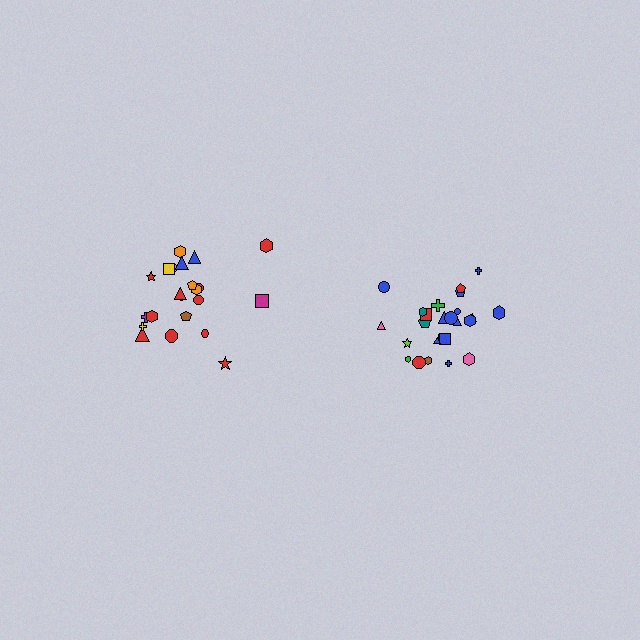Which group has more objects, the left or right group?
The right group.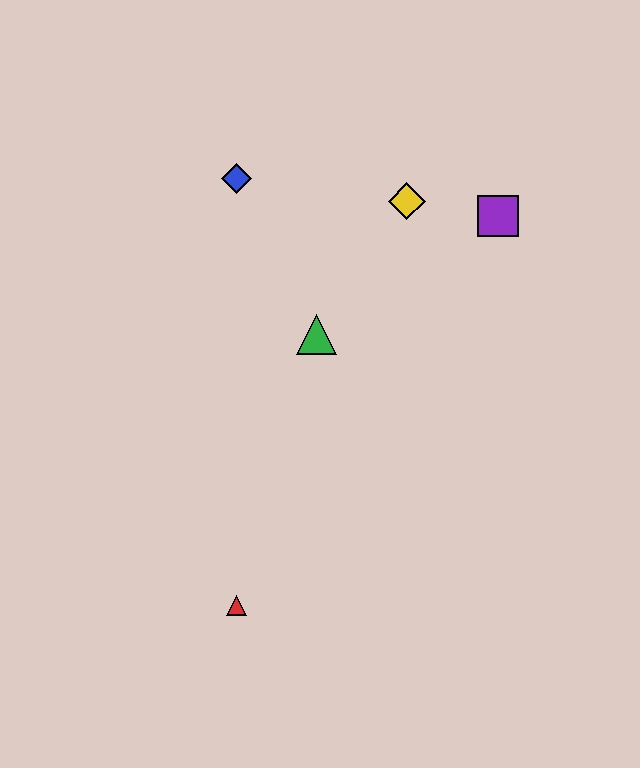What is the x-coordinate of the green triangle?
The green triangle is at x≈316.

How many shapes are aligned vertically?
2 shapes (the red triangle, the blue diamond) are aligned vertically.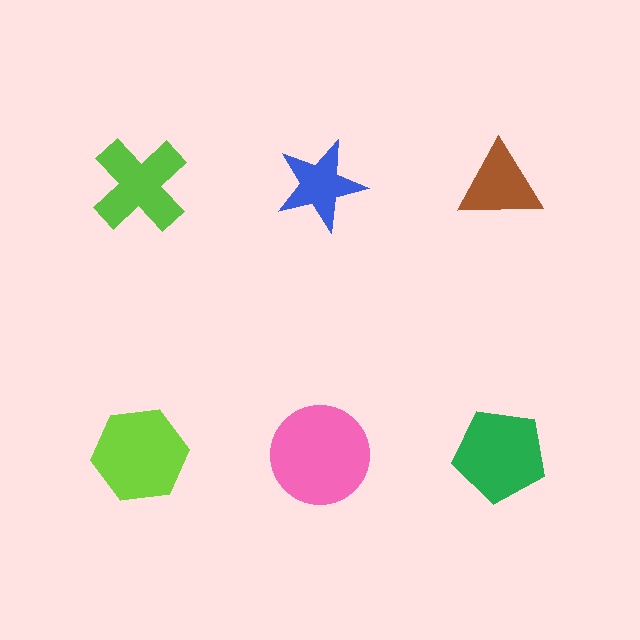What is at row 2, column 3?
A green pentagon.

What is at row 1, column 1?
A lime cross.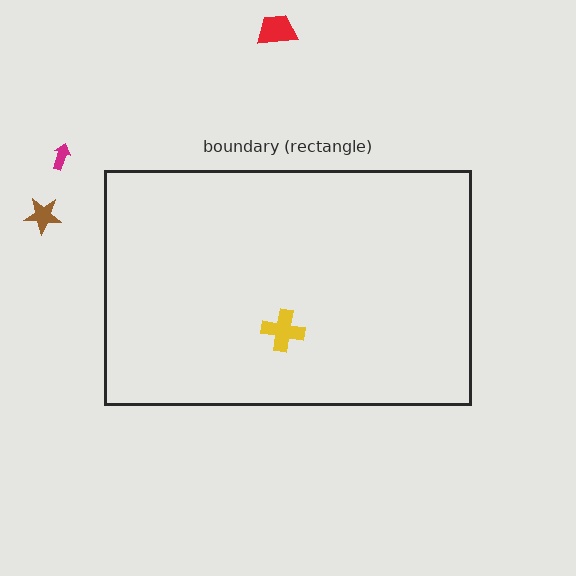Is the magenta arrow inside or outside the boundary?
Outside.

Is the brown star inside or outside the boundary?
Outside.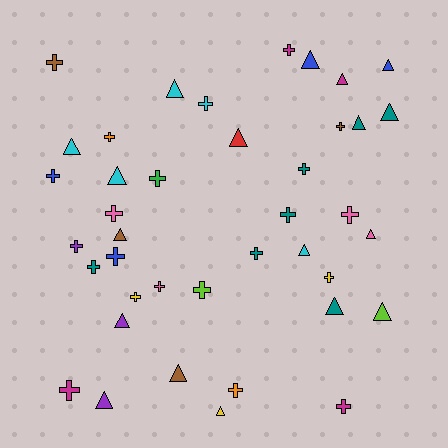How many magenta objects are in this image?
There are 4 magenta objects.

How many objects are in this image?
There are 40 objects.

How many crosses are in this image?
There are 22 crosses.